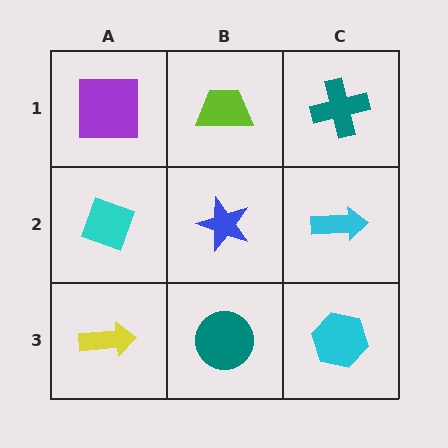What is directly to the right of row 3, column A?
A teal circle.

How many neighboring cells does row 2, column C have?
3.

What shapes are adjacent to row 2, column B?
A lime trapezoid (row 1, column B), a teal circle (row 3, column B), a cyan diamond (row 2, column A), a cyan arrow (row 2, column C).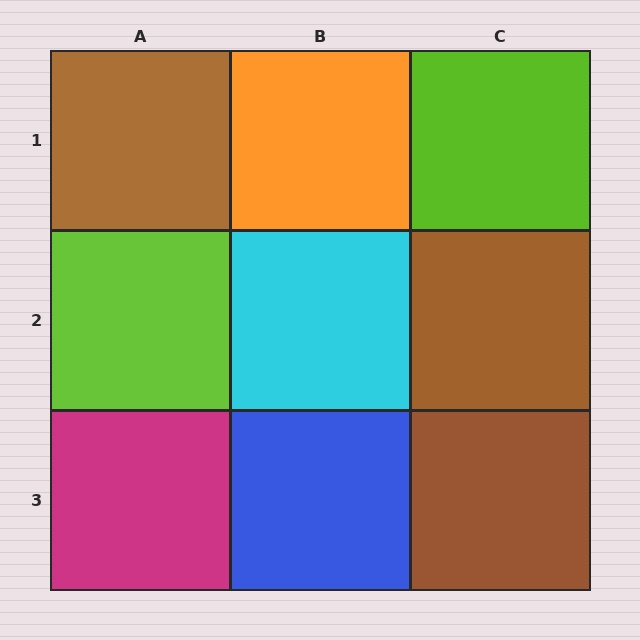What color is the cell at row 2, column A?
Lime.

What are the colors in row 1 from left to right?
Brown, orange, lime.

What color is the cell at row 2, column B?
Cyan.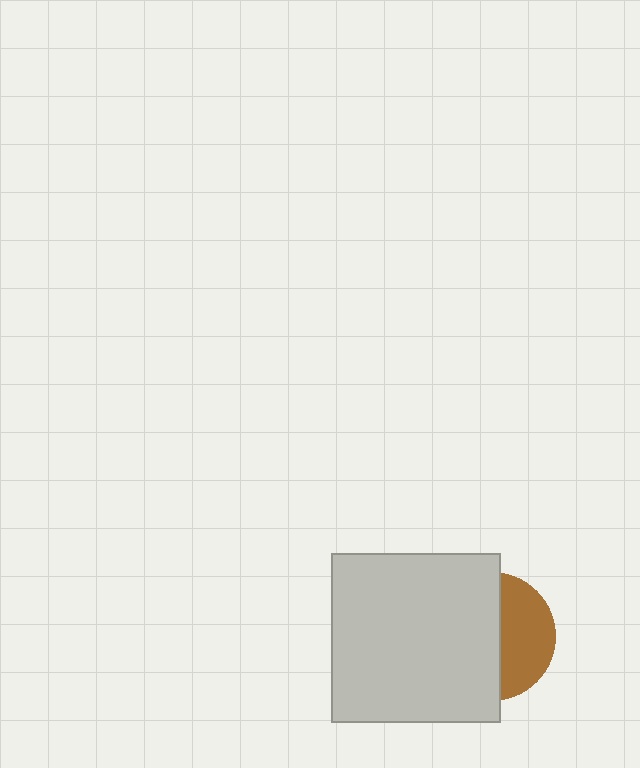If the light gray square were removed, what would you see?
You would see the complete brown circle.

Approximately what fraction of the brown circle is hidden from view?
Roughly 60% of the brown circle is hidden behind the light gray square.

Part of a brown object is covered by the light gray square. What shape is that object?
It is a circle.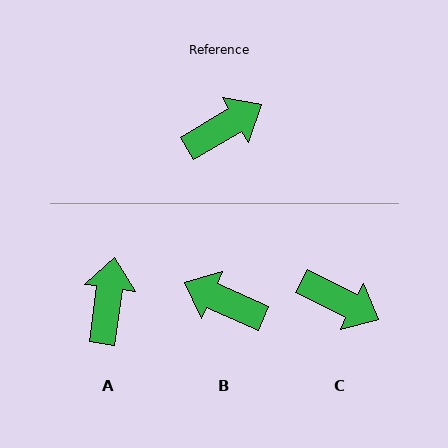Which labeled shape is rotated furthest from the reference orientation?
B, about 126 degrees away.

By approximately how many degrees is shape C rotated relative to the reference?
Approximately 57 degrees clockwise.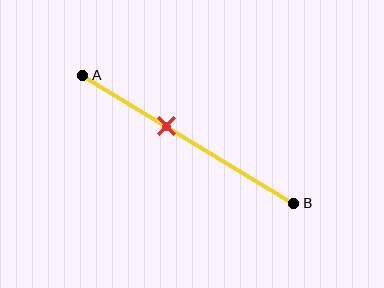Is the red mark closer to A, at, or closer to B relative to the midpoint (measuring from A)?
The red mark is closer to point A than the midpoint of segment AB.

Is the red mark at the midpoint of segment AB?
No, the mark is at about 40% from A, not at the 50% midpoint.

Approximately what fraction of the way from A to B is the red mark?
The red mark is approximately 40% of the way from A to B.